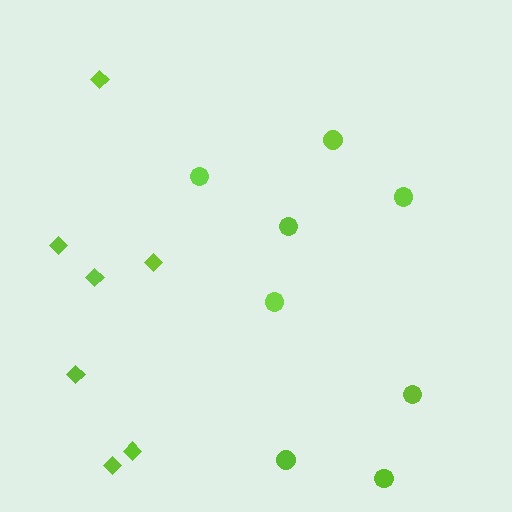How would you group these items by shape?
There are 2 groups: one group of diamonds (7) and one group of circles (8).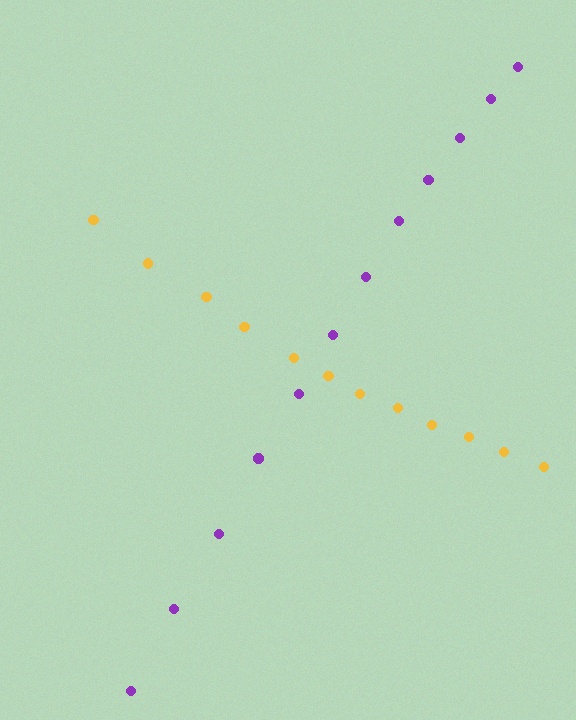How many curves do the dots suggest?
There are 2 distinct paths.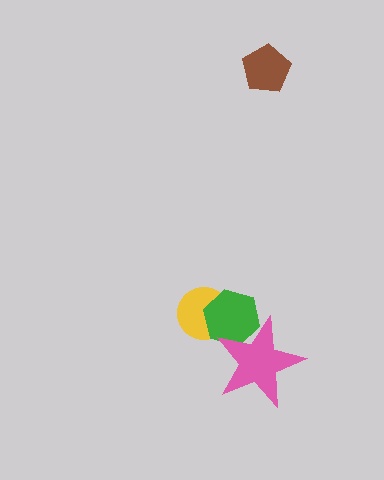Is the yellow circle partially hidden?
Yes, it is partially covered by another shape.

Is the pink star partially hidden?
No, no other shape covers it.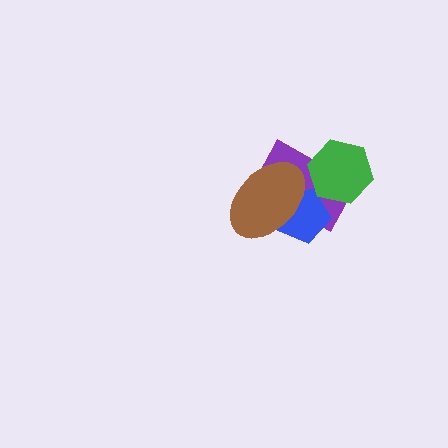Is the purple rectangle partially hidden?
Yes, it is partially covered by another shape.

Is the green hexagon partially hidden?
No, no other shape covers it.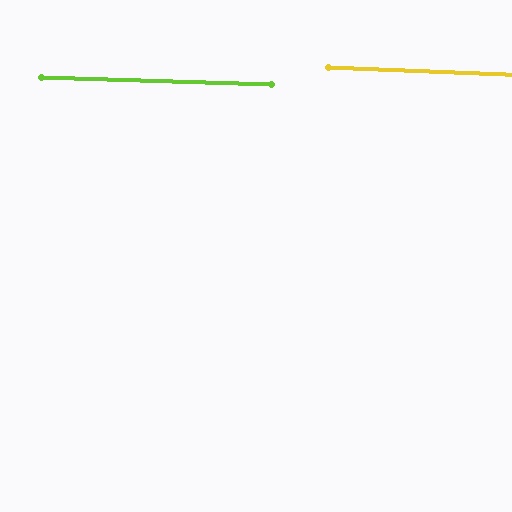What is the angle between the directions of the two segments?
Approximately 0 degrees.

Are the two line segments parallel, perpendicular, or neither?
Parallel — their directions differ by only 0.4°.